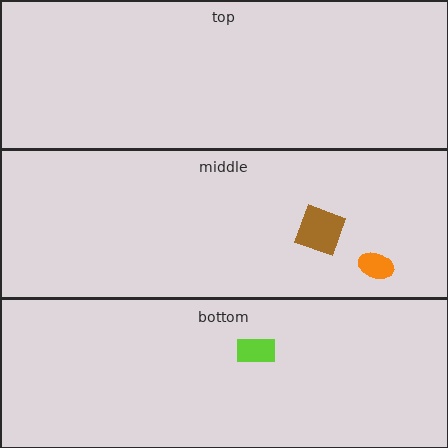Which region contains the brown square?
The middle region.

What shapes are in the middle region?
The orange ellipse, the brown square.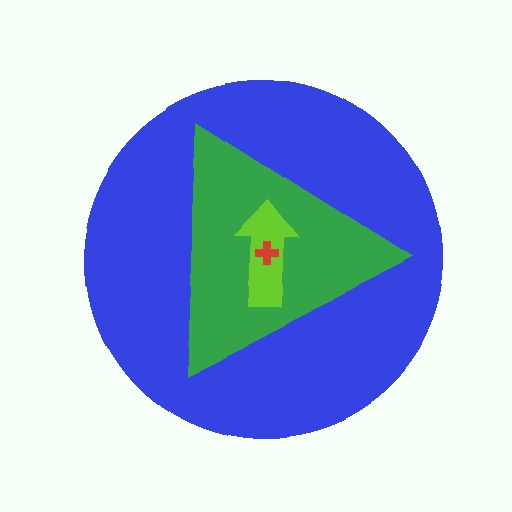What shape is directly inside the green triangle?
The lime arrow.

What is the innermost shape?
The red cross.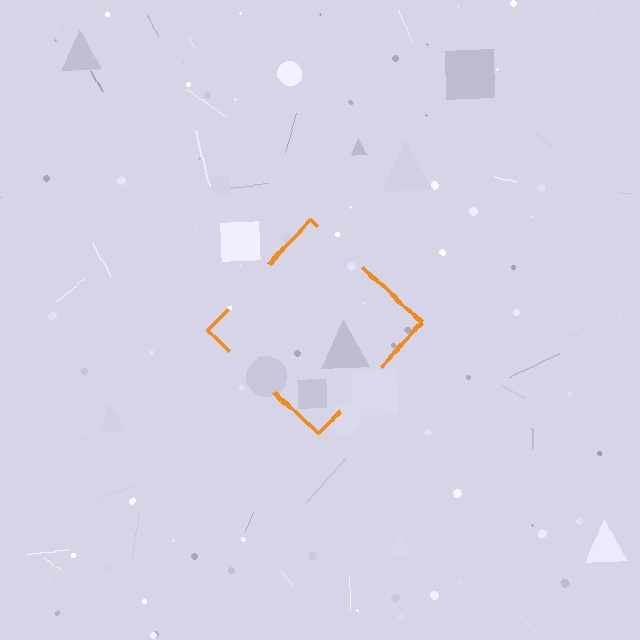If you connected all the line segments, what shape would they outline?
They would outline a diamond.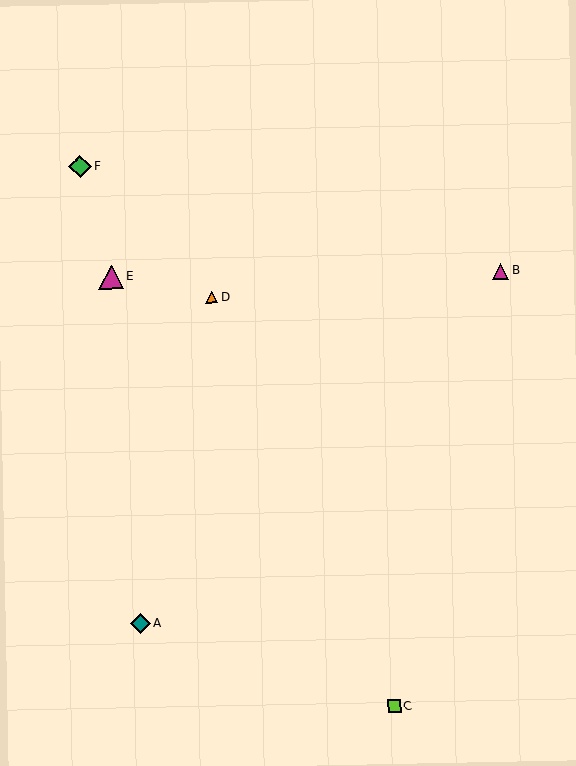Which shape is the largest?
The magenta triangle (labeled E) is the largest.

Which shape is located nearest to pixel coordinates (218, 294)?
The orange triangle (labeled D) at (212, 297) is nearest to that location.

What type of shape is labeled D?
Shape D is an orange triangle.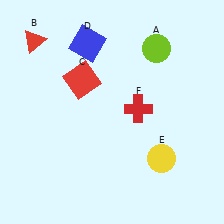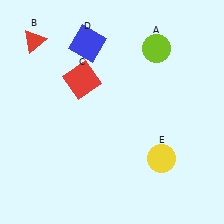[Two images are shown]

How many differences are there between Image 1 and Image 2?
There is 1 difference between the two images.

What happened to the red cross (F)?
The red cross (F) was removed in Image 2. It was in the top-right area of Image 1.